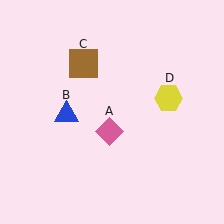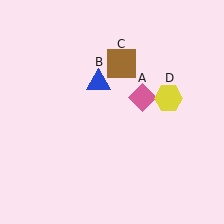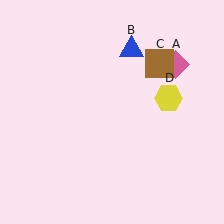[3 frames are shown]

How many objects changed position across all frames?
3 objects changed position: pink diamond (object A), blue triangle (object B), brown square (object C).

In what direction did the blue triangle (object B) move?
The blue triangle (object B) moved up and to the right.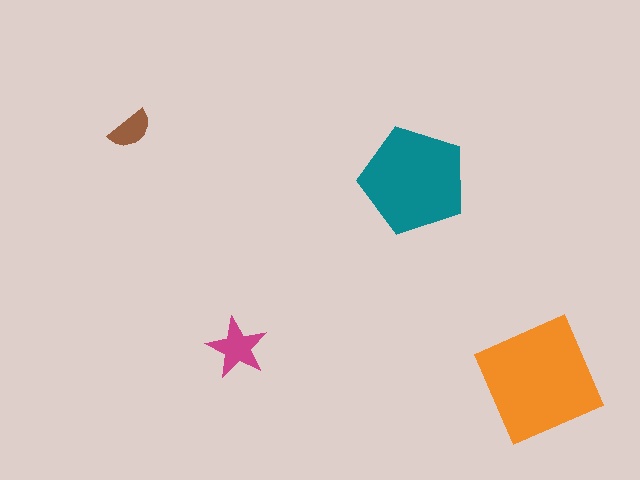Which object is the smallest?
The brown semicircle.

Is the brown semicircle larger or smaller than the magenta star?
Smaller.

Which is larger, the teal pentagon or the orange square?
The orange square.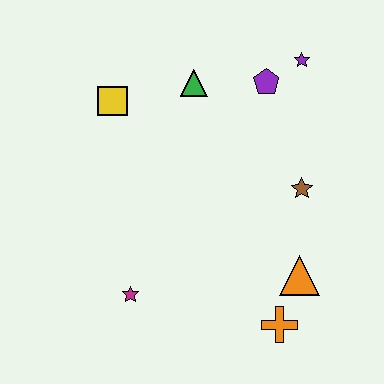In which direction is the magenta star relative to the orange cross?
The magenta star is to the left of the orange cross.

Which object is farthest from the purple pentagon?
The magenta star is farthest from the purple pentagon.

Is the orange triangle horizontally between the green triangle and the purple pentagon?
No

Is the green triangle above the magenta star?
Yes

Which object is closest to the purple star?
The purple pentagon is closest to the purple star.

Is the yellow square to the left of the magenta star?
Yes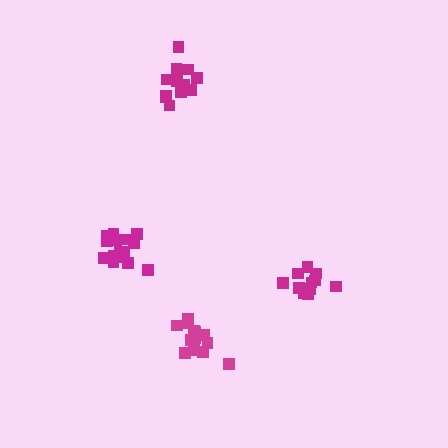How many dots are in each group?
Group 1: 16 dots, Group 2: 14 dots, Group 3: 12 dots, Group 4: 12 dots (54 total).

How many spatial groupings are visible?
There are 4 spatial groupings.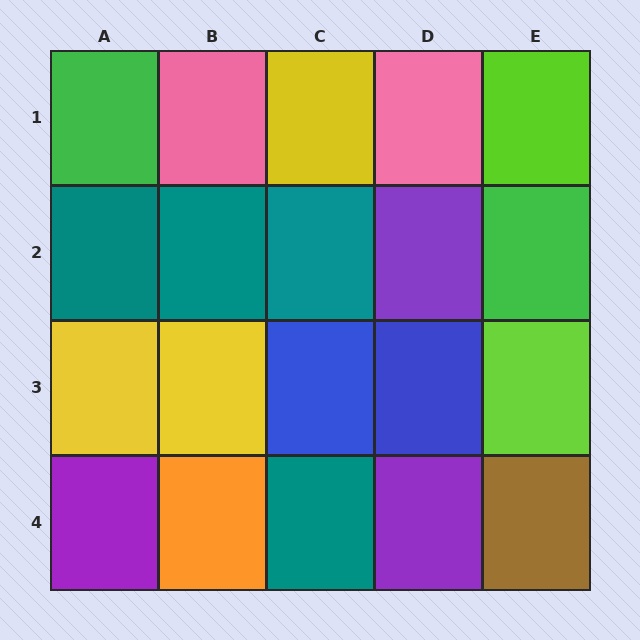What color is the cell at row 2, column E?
Green.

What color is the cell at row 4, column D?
Purple.